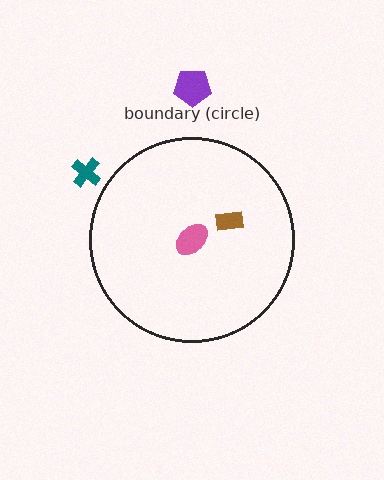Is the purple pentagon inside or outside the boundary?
Outside.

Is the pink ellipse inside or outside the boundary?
Inside.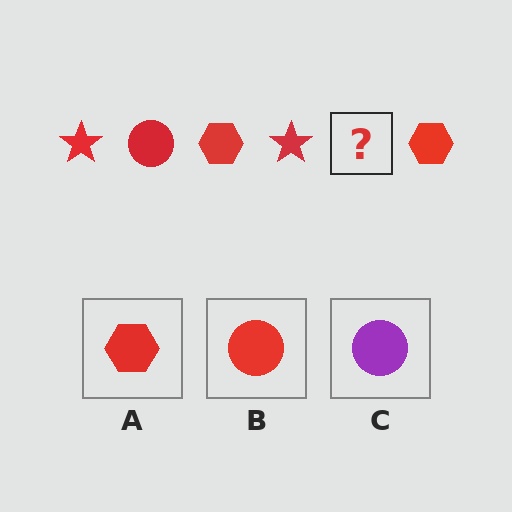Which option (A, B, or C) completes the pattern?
B.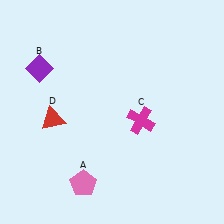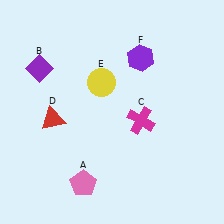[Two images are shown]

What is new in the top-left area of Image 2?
A yellow circle (E) was added in the top-left area of Image 2.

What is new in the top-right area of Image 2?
A purple hexagon (F) was added in the top-right area of Image 2.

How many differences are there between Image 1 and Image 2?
There are 2 differences between the two images.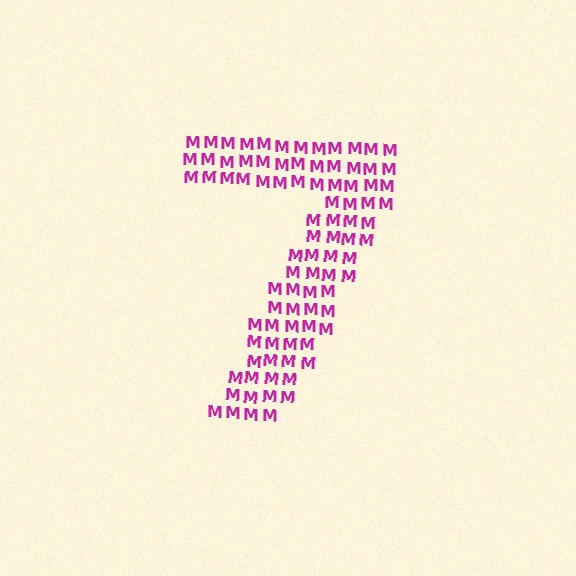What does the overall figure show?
The overall figure shows the digit 7.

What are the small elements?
The small elements are letter M's.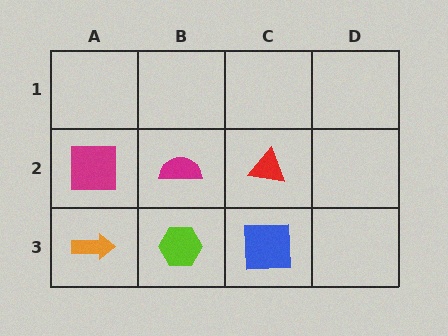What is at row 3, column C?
A blue square.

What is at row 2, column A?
A magenta square.